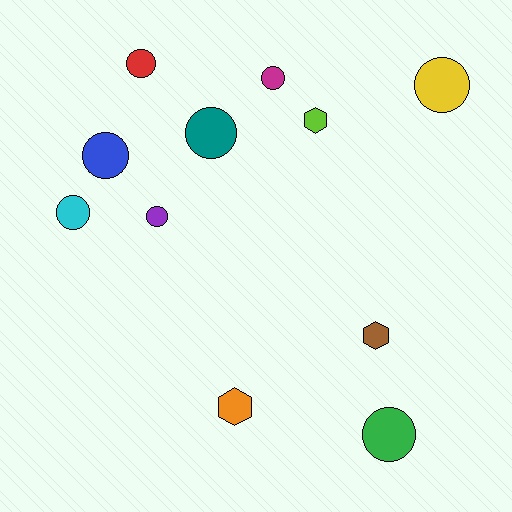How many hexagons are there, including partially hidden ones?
There are 3 hexagons.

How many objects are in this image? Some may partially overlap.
There are 11 objects.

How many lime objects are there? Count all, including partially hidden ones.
There is 1 lime object.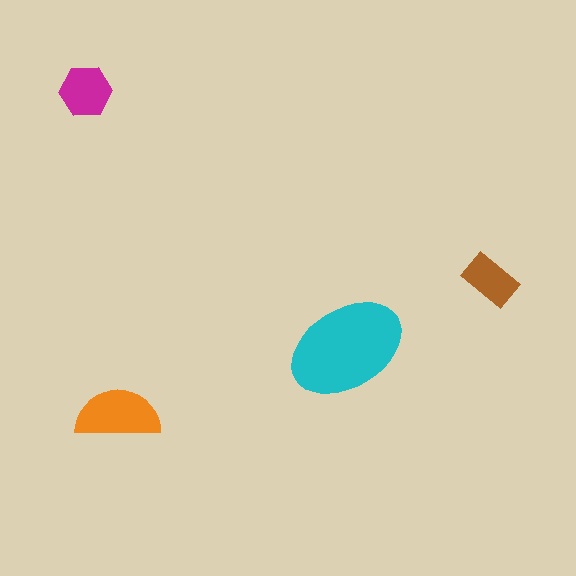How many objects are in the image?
There are 4 objects in the image.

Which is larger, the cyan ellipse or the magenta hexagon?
The cyan ellipse.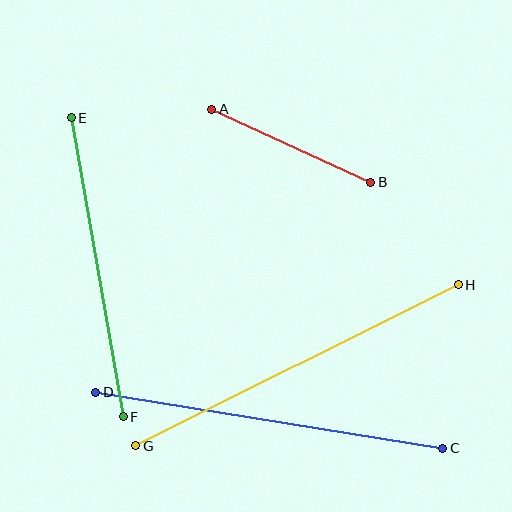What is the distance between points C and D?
The distance is approximately 352 pixels.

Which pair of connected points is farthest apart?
Points G and H are farthest apart.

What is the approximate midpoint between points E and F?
The midpoint is at approximately (97, 267) pixels.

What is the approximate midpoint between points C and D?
The midpoint is at approximately (269, 420) pixels.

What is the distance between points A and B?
The distance is approximately 175 pixels.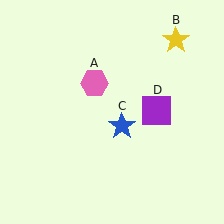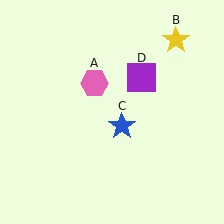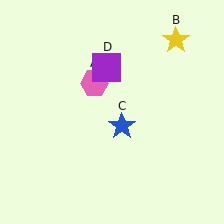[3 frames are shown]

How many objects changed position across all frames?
1 object changed position: purple square (object D).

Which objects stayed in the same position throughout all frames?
Pink hexagon (object A) and yellow star (object B) and blue star (object C) remained stationary.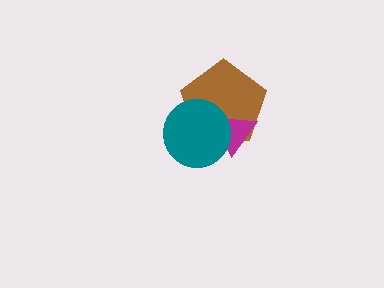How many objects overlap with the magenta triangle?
2 objects overlap with the magenta triangle.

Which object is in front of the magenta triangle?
The teal circle is in front of the magenta triangle.